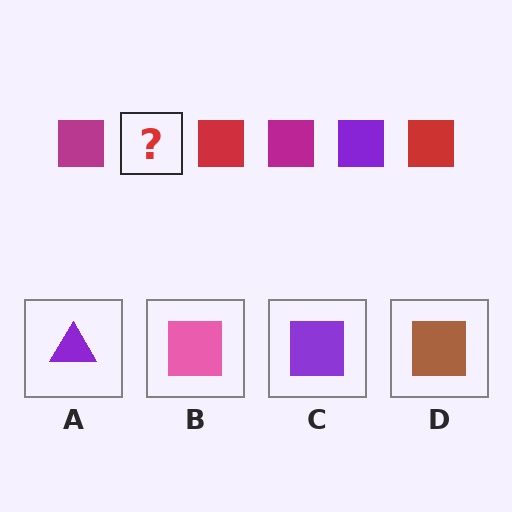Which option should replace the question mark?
Option C.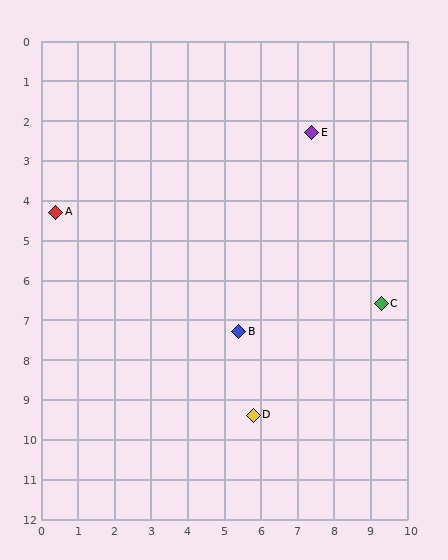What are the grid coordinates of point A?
Point A is at approximately (0.4, 4.3).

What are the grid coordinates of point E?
Point E is at approximately (7.4, 2.3).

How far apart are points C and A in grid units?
Points C and A are about 9.2 grid units apart.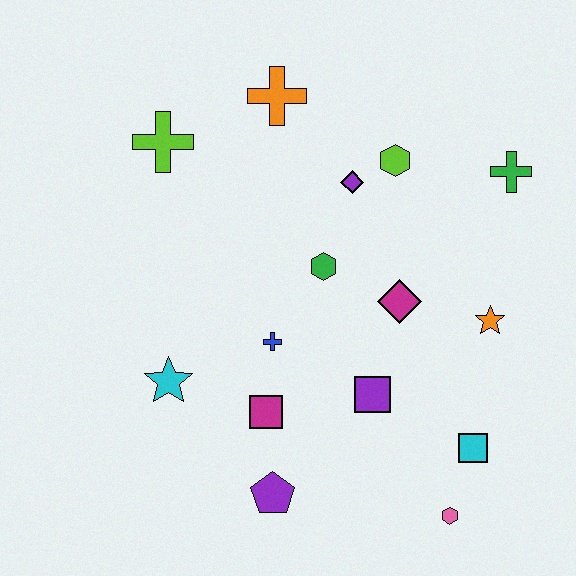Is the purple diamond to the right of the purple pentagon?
Yes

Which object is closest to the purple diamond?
The lime hexagon is closest to the purple diamond.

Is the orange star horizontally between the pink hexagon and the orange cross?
No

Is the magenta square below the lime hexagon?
Yes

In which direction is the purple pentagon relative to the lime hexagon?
The purple pentagon is below the lime hexagon.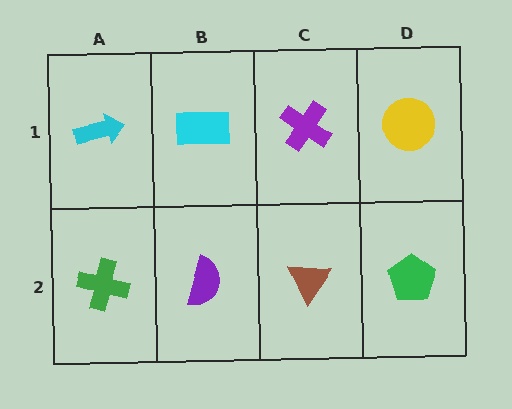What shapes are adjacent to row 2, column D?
A yellow circle (row 1, column D), a brown triangle (row 2, column C).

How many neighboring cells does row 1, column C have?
3.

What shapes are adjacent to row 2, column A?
A cyan arrow (row 1, column A), a purple semicircle (row 2, column B).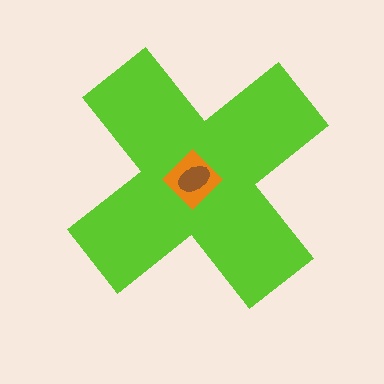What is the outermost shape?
The lime cross.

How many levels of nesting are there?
3.